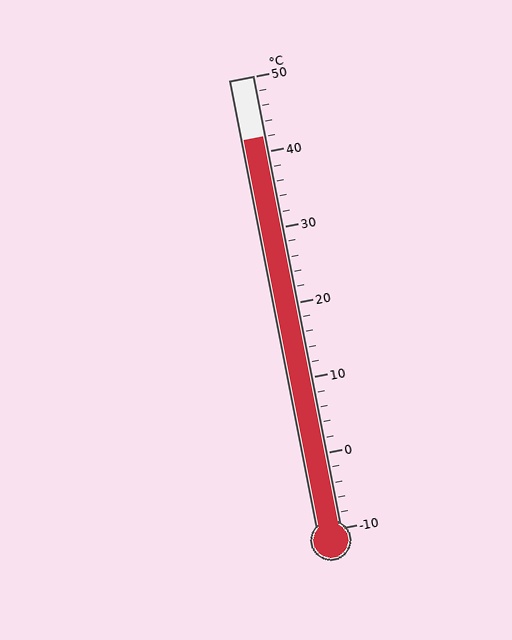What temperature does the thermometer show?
The thermometer shows approximately 42°C.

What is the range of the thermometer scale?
The thermometer scale ranges from -10°C to 50°C.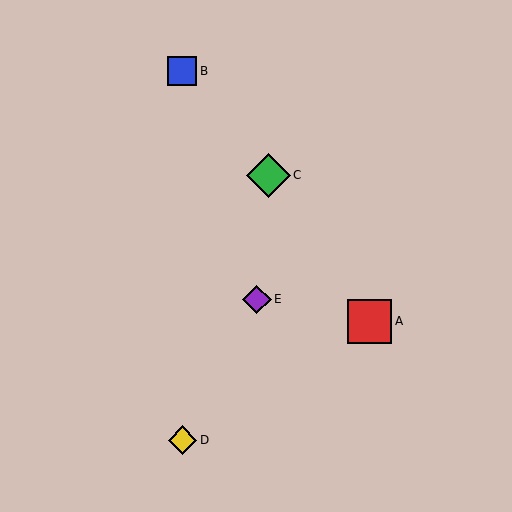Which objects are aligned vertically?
Objects B, D are aligned vertically.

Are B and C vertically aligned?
No, B is at x≈182 and C is at x≈268.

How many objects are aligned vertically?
2 objects (B, D) are aligned vertically.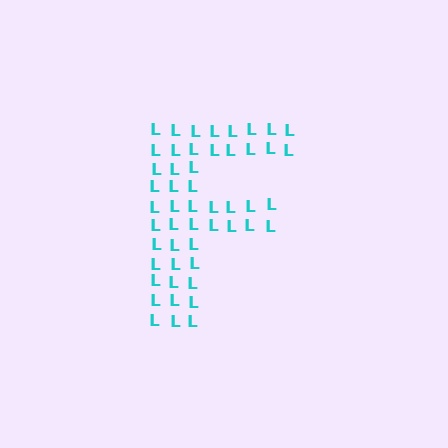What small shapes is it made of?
It is made of small letter L's.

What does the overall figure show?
The overall figure shows the letter F.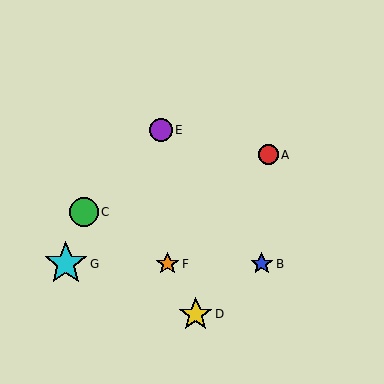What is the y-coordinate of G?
Object G is at y≈264.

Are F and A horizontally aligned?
No, F is at y≈264 and A is at y≈155.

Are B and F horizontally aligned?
Yes, both are at y≈264.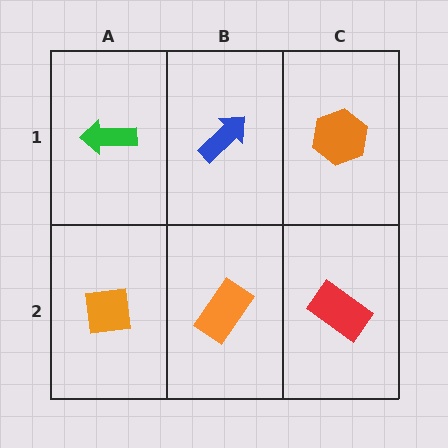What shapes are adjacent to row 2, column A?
A green arrow (row 1, column A), an orange rectangle (row 2, column B).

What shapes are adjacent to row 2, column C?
An orange hexagon (row 1, column C), an orange rectangle (row 2, column B).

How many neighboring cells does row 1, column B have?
3.